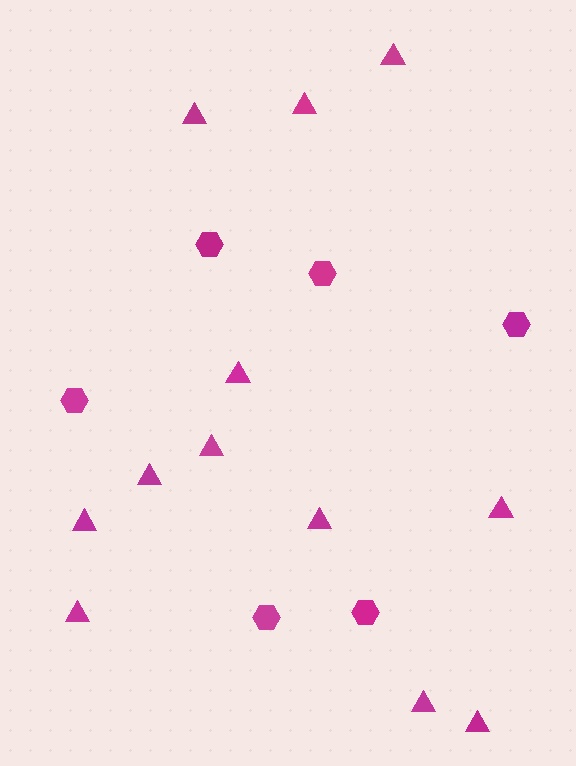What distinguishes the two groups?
There are 2 groups: one group of triangles (12) and one group of hexagons (6).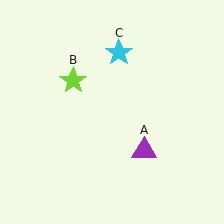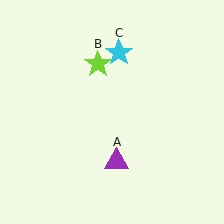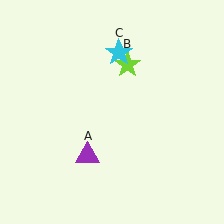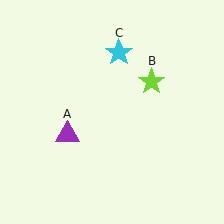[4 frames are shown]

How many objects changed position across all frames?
2 objects changed position: purple triangle (object A), lime star (object B).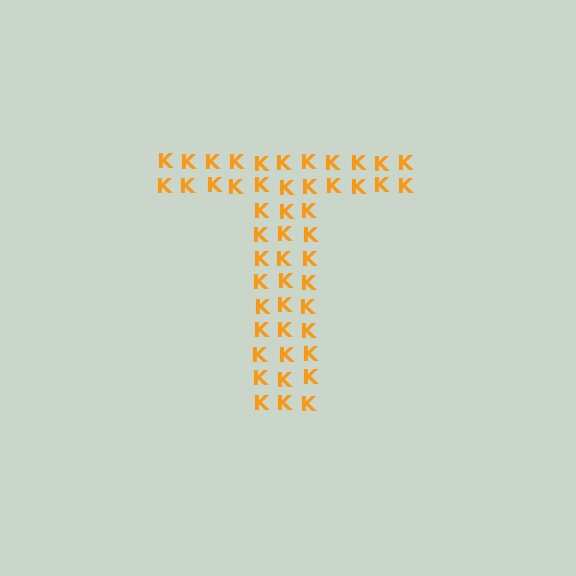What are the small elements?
The small elements are letter K's.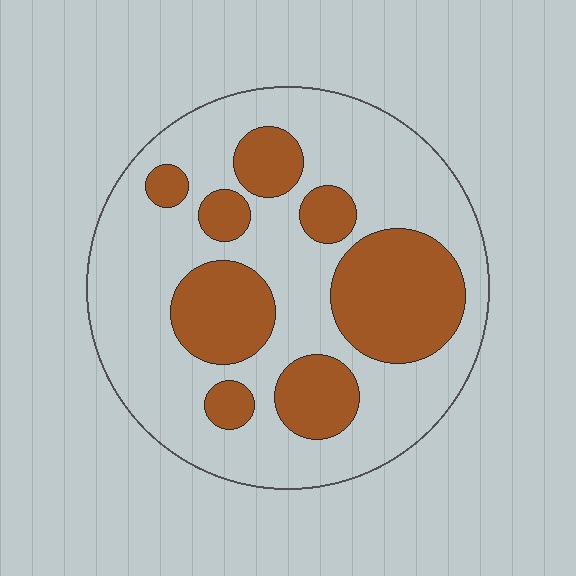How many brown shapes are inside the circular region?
8.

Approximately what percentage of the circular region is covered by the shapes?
Approximately 30%.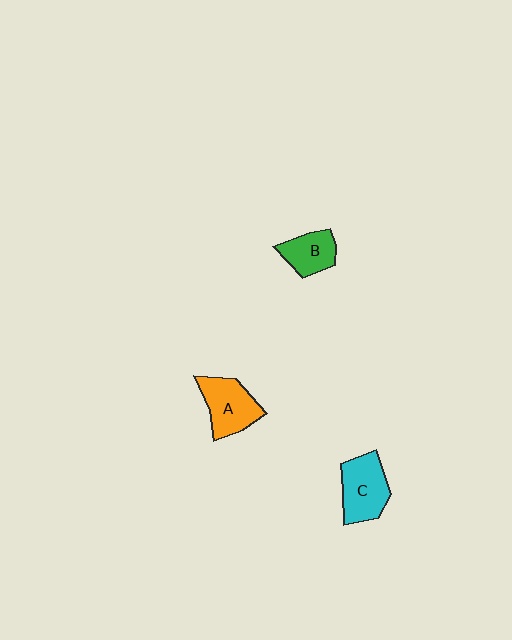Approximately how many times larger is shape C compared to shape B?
Approximately 1.4 times.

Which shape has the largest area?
Shape C (cyan).